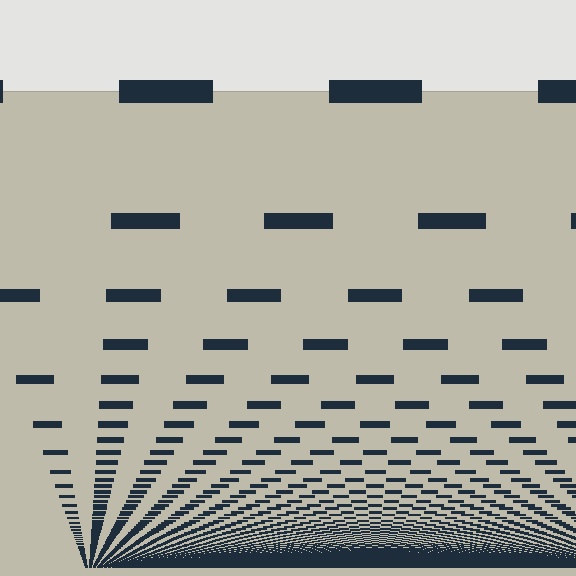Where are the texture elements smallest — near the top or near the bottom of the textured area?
Near the bottom.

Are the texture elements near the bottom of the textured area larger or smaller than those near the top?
Smaller. The gradient is inverted — elements near the bottom are smaller and denser.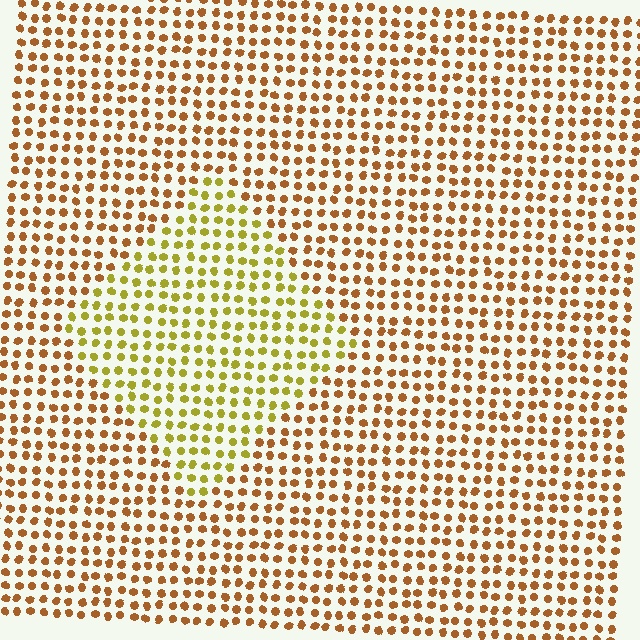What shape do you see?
I see a diamond.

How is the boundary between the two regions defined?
The boundary is defined purely by a slight shift in hue (about 36 degrees). Spacing, size, and orientation are identical on both sides.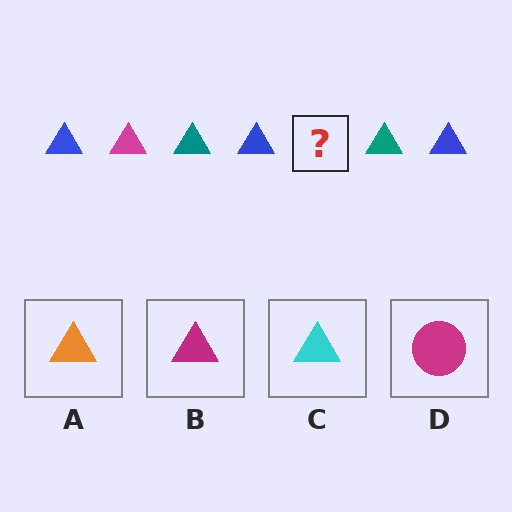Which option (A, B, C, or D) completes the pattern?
B.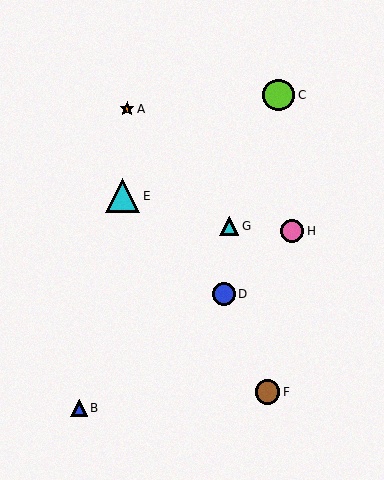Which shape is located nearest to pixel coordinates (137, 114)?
The orange star (labeled A) at (127, 109) is nearest to that location.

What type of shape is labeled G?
Shape G is a cyan triangle.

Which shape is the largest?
The cyan triangle (labeled E) is the largest.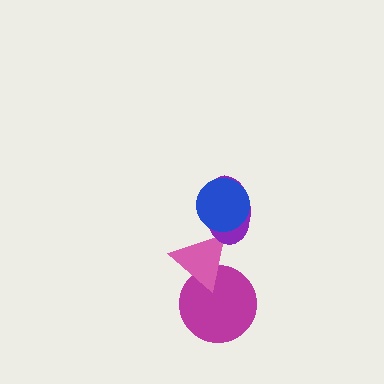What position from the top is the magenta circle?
The magenta circle is 4th from the top.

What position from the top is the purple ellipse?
The purple ellipse is 2nd from the top.